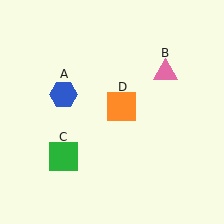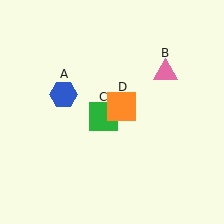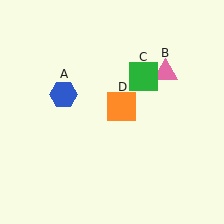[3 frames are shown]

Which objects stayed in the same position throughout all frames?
Blue hexagon (object A) and pink triangle (object B) and orange square (object D) remained stationary.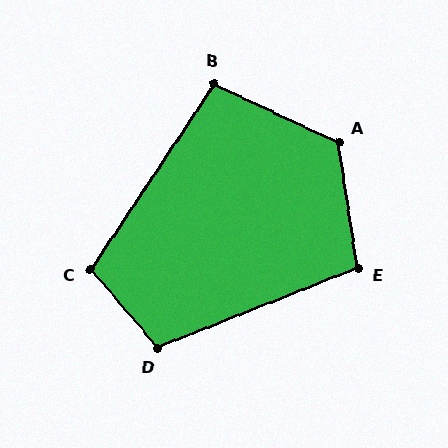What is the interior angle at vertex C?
Approximately 106 degrees (obtuse).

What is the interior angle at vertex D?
Approximately 109 degrees (obtuse).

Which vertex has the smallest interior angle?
B, at approximately 98 degrees.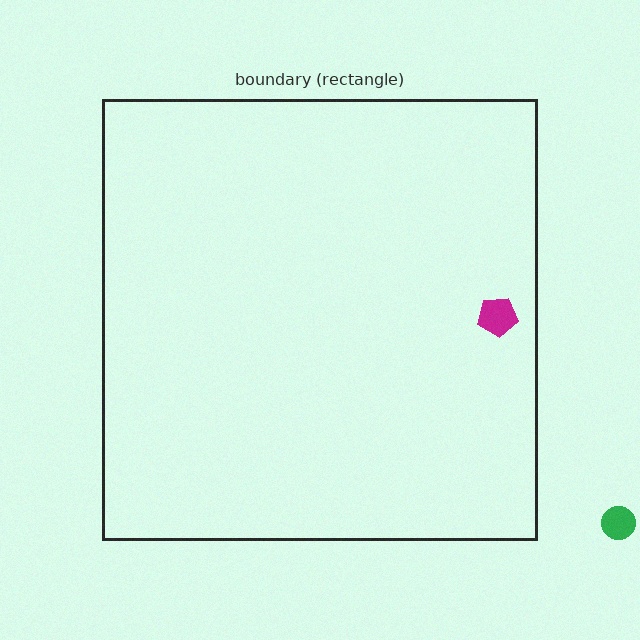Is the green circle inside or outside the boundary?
Outside.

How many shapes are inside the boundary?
1 inside, 1 outside.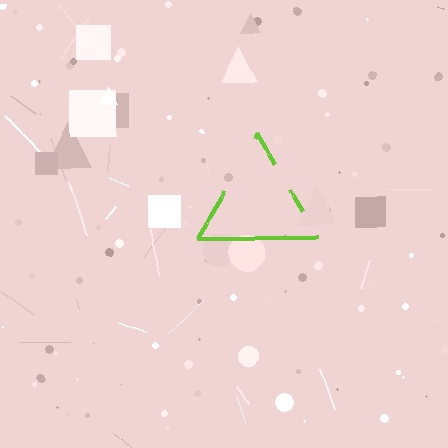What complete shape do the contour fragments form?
The contour fragments form a triangle.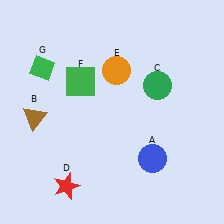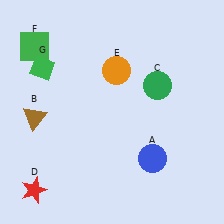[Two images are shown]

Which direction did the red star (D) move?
The red star (D) moved left.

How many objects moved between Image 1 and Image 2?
2 objects moved between the two images.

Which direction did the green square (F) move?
The green square (F) moved left.